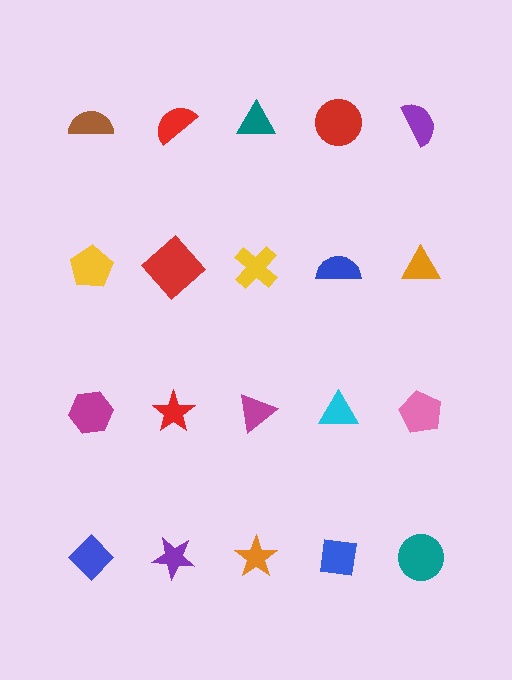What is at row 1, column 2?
A red semicircle.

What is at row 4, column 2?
A purple star.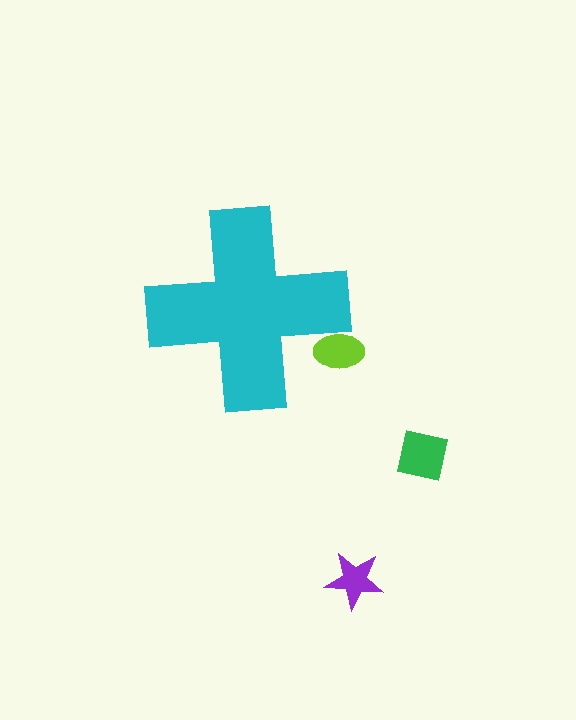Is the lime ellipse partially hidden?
Yes, the lime ellipse is partially hidden behind the cyan cross.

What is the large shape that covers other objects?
A cyan cross.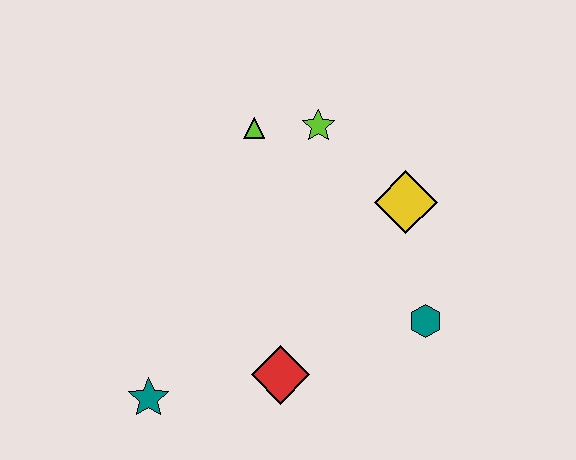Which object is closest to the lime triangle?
The lime star is closest to the lime triangle.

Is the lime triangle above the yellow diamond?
Yes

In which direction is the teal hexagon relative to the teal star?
The teal hexagon is to the right of the teal star.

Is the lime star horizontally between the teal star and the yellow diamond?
Yes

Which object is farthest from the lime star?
The teal star is farthest from the lime star.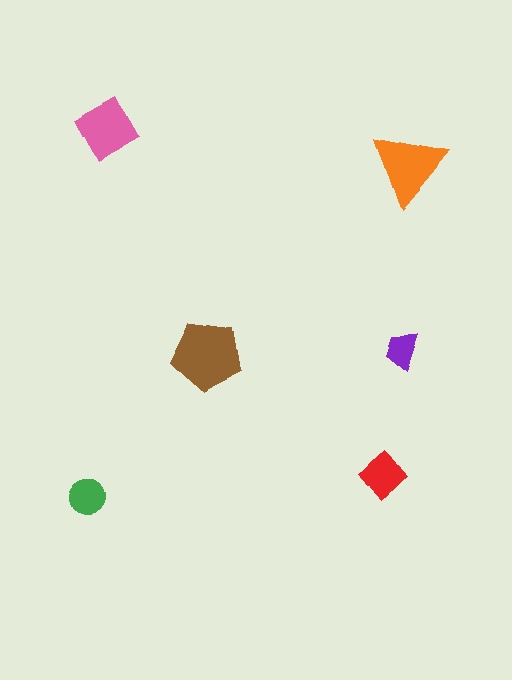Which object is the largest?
The brown pentagon.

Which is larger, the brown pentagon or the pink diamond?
The brown pentagon.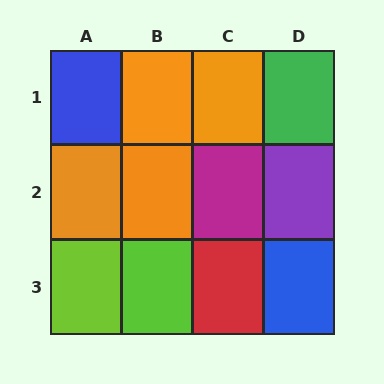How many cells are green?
1 cell is green.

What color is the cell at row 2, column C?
Magenta.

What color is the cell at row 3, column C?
Red.